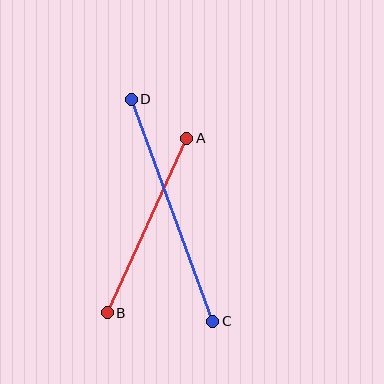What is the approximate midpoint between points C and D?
The midpoint is at approximately (172, 210) pixels.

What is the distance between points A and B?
The distance is approximately 192 pixels.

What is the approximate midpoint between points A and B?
The midpoint is at approximately (147, 226) pixels.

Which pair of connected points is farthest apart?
Points C and D are farthest apart.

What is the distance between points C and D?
The distance is approximately 236 pixels.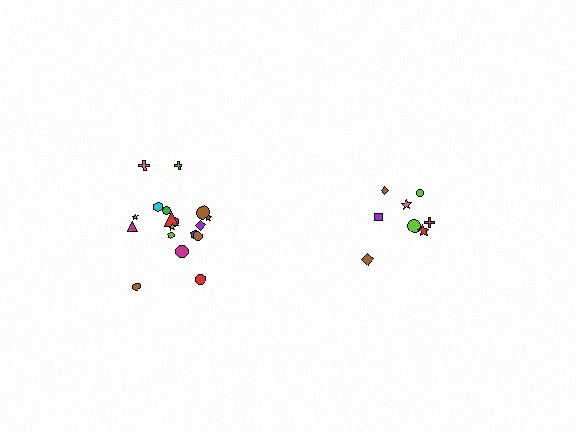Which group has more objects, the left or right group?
The left group.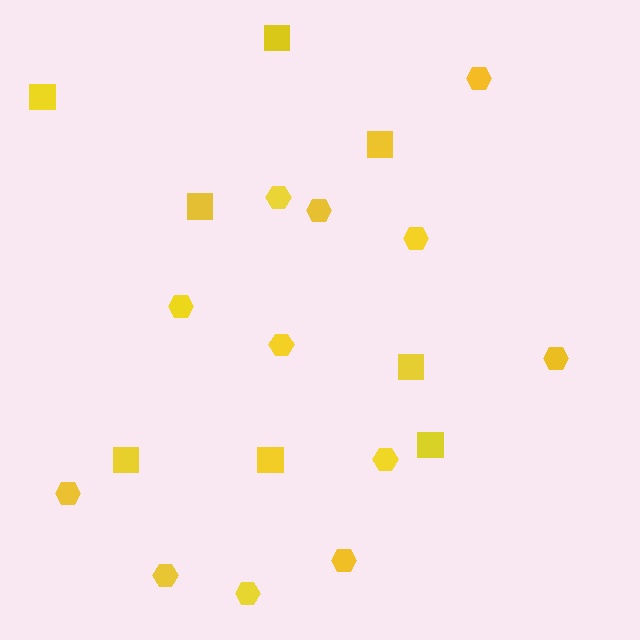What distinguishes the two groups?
There are 2 groups: one group of squares (8) and one group of hexagons (12).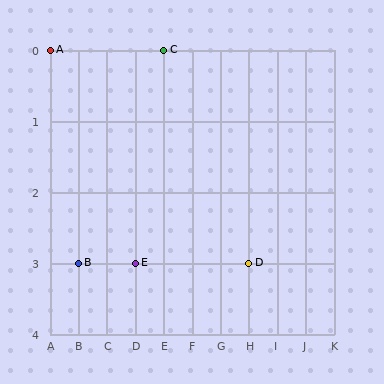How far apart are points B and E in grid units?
Points B and E are 2 columns apart.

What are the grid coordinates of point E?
Point E is at grid coordinates (D, 3).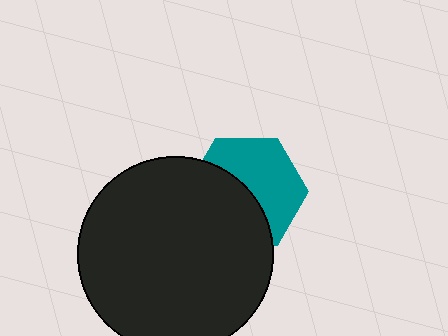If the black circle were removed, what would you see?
You would see the complete teal hexagon.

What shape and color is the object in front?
The object in front is a black circle.